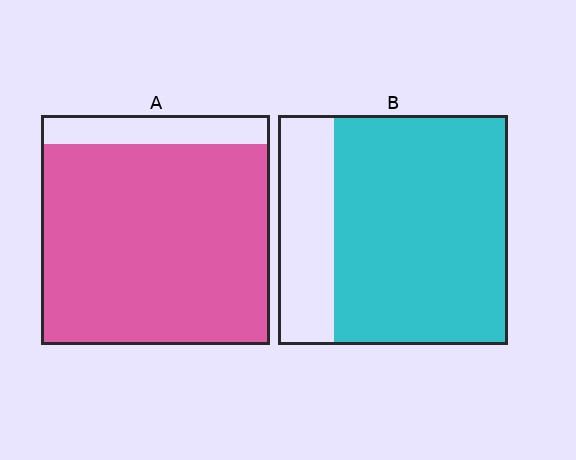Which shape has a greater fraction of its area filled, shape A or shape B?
Shape A.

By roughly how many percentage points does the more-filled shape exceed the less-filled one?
By roughly 10 percentage points (A over B).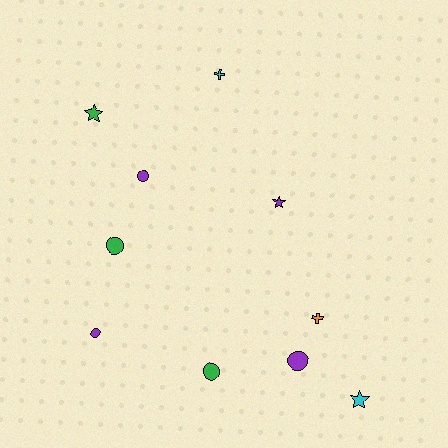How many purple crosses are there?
There are no purple crosses.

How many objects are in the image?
There are 10 objects.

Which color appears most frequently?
Purple, with 4 objects.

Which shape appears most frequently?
Circle, with 5 objects.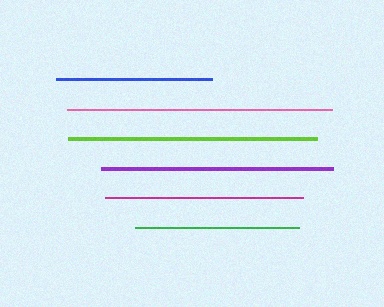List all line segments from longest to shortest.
From longest to shortest: pink, lime, purple, magenta, green, blue.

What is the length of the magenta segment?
The magenta segment is approximately 198 pixels long.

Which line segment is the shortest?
The blue line is the shortest at approximately 155 pixels.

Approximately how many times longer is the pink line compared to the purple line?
The pink line is approximately 1.1 times the length of the purple line.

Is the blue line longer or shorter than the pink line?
The pink line is longer than the blue line.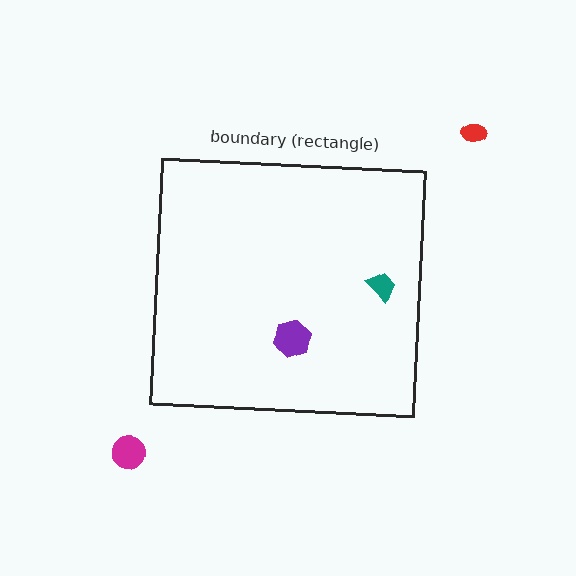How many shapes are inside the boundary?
2 inside, 2 outside.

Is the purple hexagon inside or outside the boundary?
Inside.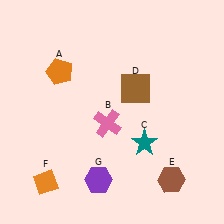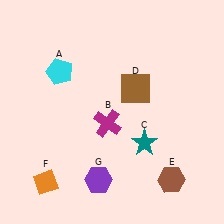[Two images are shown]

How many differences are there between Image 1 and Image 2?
There are 2 differences between the two images.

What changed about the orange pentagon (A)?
In Image 1, A is orange. In Image 2, it changed to cyan.